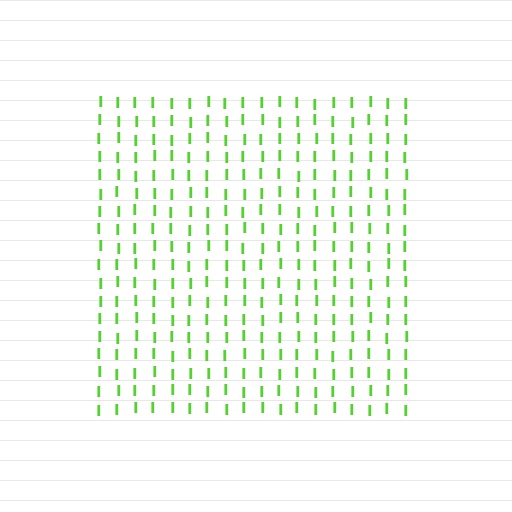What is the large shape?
The large shape is a square.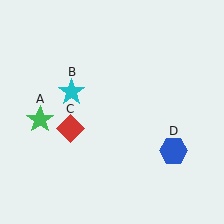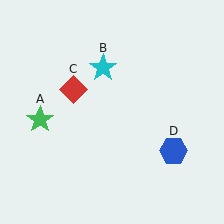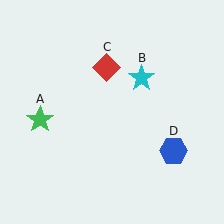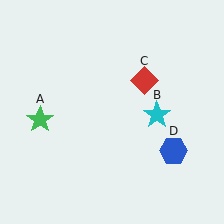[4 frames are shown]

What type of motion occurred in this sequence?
The cyan star (object B), red diamond (object C) rotated clockwise around the center of the scene.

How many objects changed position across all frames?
2 objects changed position: cyan star (object B), red diamond (object C).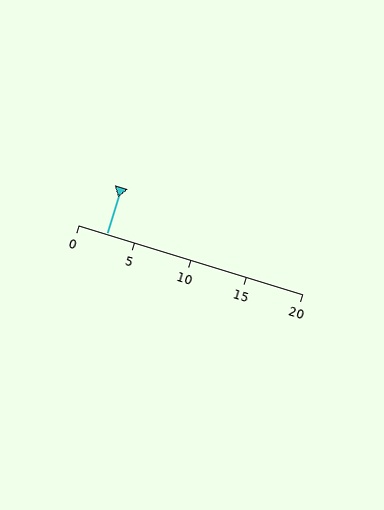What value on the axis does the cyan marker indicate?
The marker indicates approximately 2.5.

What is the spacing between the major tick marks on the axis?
The major ticks are spaced 5 apart.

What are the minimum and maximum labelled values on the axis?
The axis runs from 0 to 20.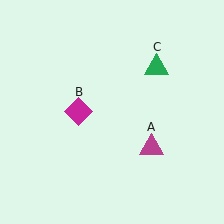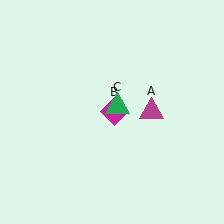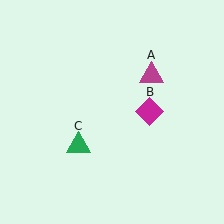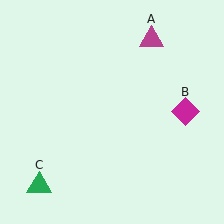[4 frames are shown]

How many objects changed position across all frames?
3 objects changed position: magenta triangle (object A), magenta diamond (object B), green triangle (object C).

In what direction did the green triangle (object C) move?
The green triangle (object C) moved down and to the left.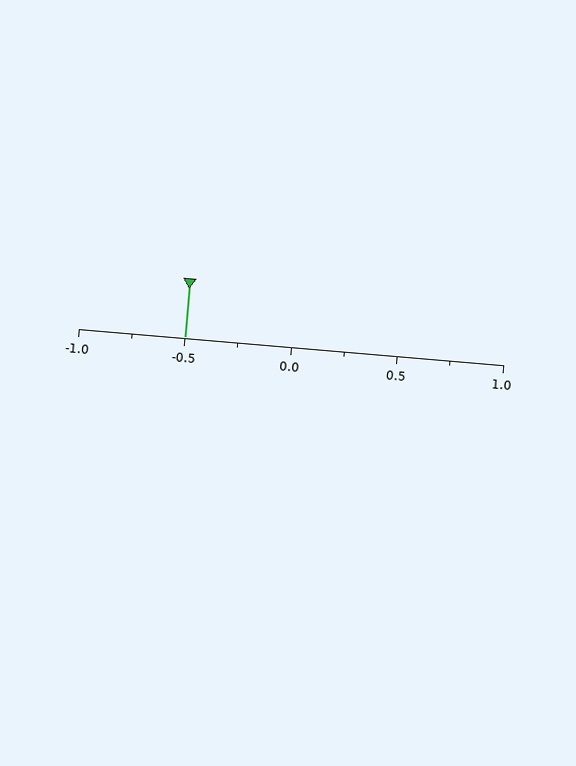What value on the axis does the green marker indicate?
The marker indicates approximately -0.5.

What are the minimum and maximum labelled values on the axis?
The axis runs from -1.0 to 1.0.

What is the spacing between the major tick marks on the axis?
The major ticks are spaced 0.5 apart.